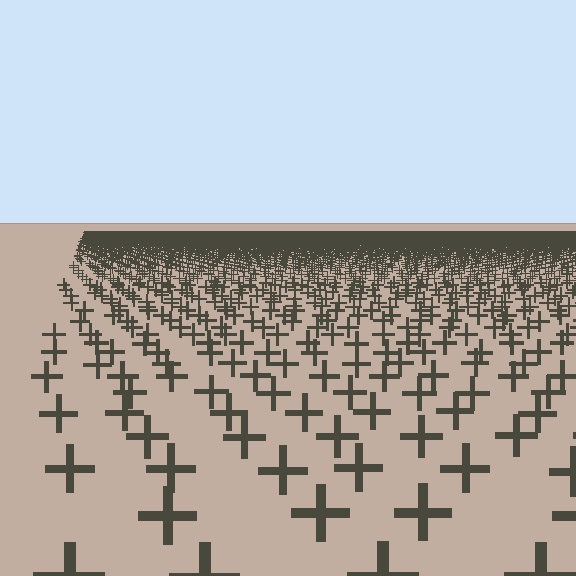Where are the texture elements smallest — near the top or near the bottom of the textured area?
Near the top.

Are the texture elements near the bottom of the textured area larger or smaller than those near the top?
Larger. Near the bottom, elements are closer to the viewer and appear at a bigger on-screen size.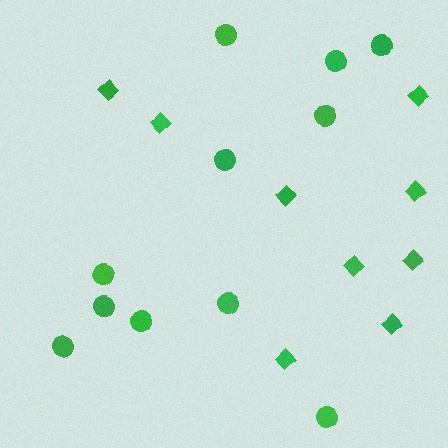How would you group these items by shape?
There are 2 groups: one group of diamonds (9) and one group of circles (11).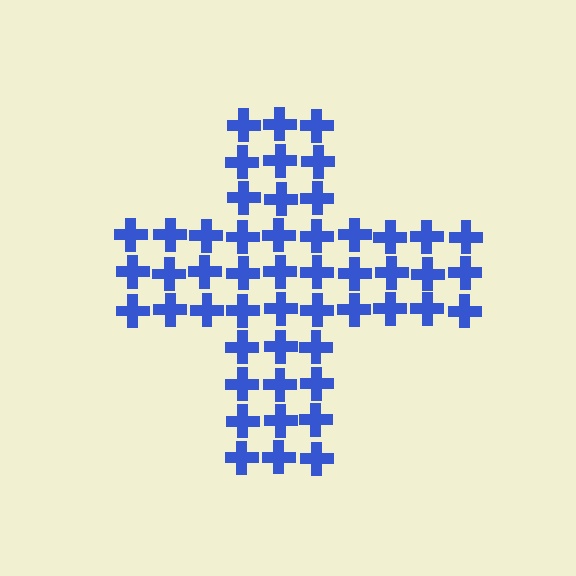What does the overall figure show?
The overall figure shows a cross.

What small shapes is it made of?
It is made of small crosses.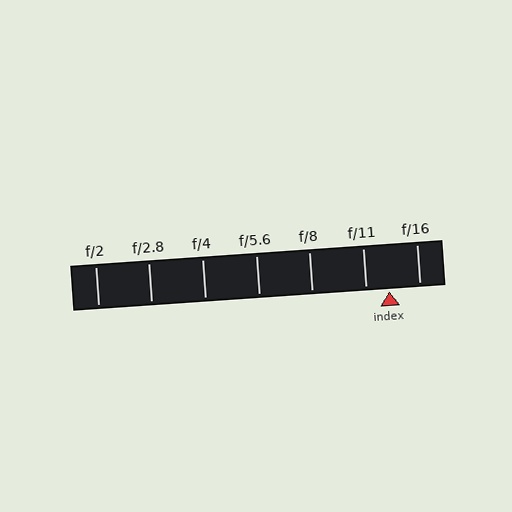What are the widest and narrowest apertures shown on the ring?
The widest aperture shown is f/2 and the narrowest is f/16.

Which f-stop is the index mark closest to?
The index mark is closest to f/11.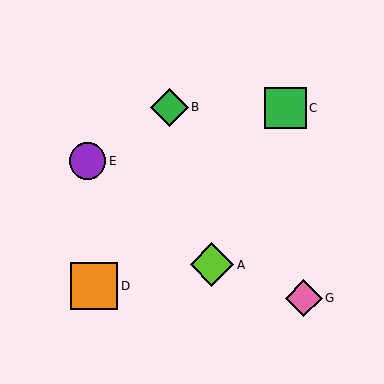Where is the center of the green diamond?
The center of the green diamond is at (169, 107).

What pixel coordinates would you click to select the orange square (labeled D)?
Click at (94, 286) to select the orange square D.